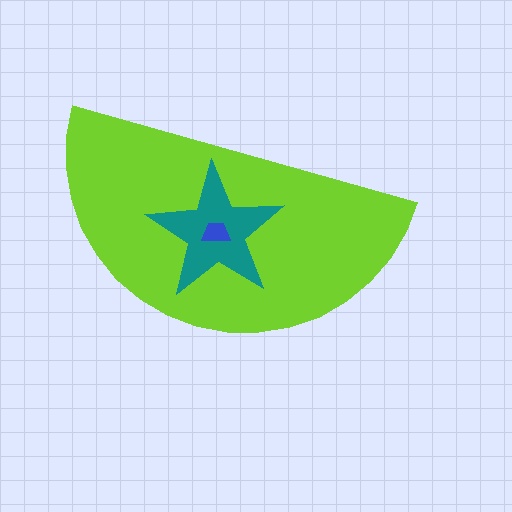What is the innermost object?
The blue trapezoid.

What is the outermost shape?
The lime semicircle.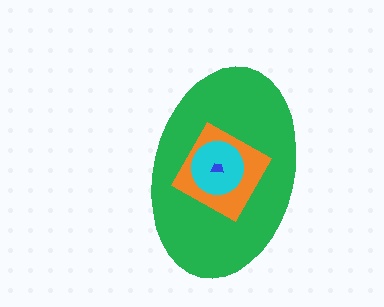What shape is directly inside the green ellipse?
The orange diamond.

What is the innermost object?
The blue trapezoid.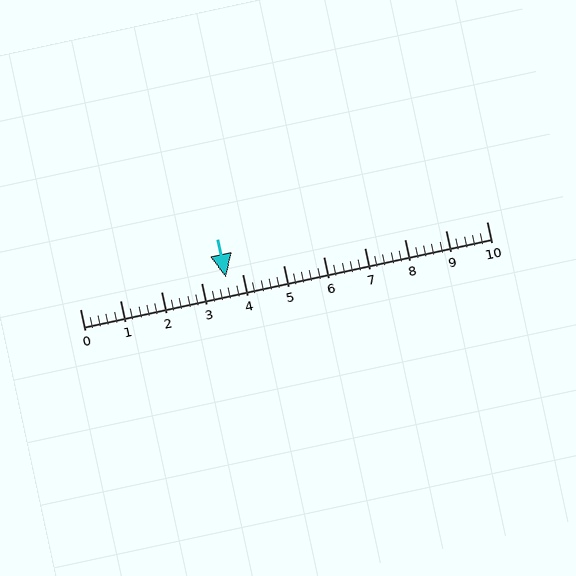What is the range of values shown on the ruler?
The ruler shows values from 0 to 10.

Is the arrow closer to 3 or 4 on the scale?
The arrow is closer to 4.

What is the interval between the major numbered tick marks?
The major tick marks are spaced 1 units apart.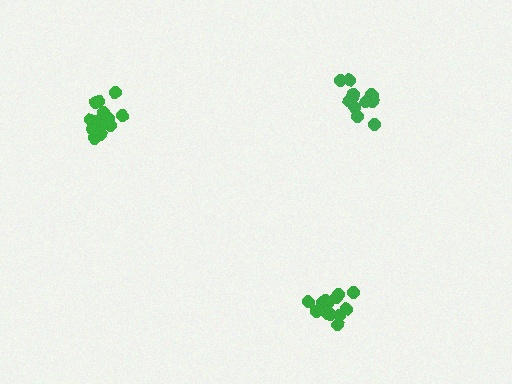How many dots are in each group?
Group 1: 12 dots, Group 2: 15 dots, Group 3: 18 dots (45 total).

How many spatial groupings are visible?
There are 3 spatial groupings.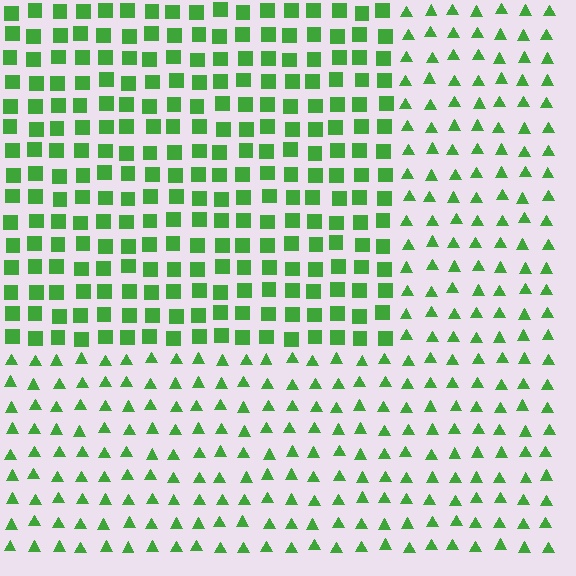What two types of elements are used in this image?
The image uses squares inside the rectangle region and triangles outside it.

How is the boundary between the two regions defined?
The boundary is defined by a change in element shape: squares inside vs. triangles outside. All elements share the same color and spacing.